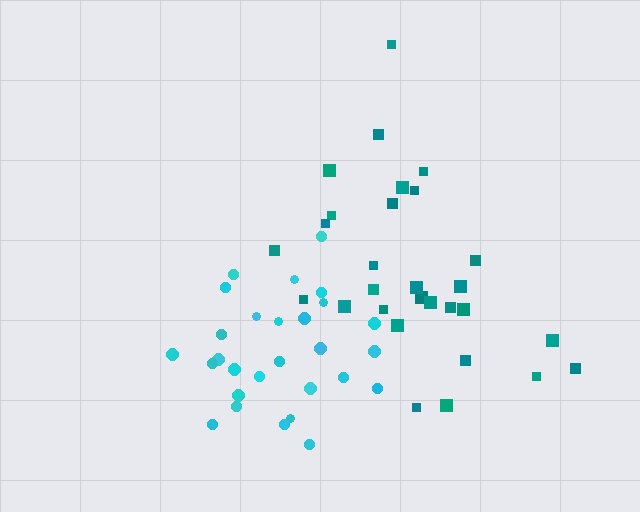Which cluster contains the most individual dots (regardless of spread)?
Teal (29).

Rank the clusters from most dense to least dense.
cyan, teal.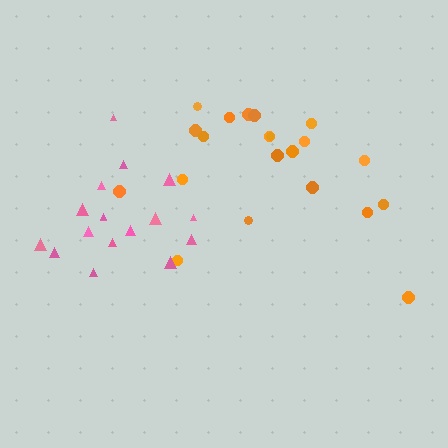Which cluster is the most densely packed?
Pink.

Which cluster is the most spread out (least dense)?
Orange.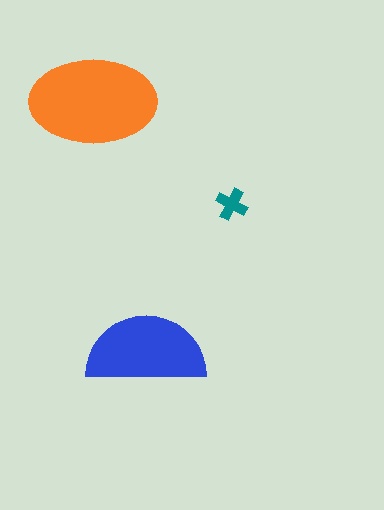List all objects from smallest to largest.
The teal cross, the blue semicircle, the orange ellipse.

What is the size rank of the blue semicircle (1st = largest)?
2nd.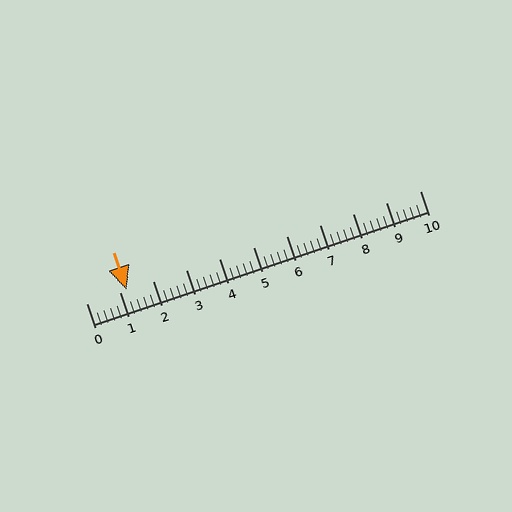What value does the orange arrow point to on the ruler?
The orange arrow points to approximately 1.2.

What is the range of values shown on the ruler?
The ruler shows values from 0 to 10.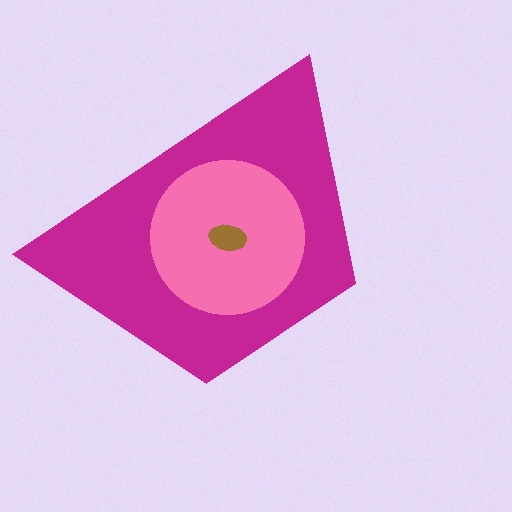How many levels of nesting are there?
3.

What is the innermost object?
The brown ellipse.